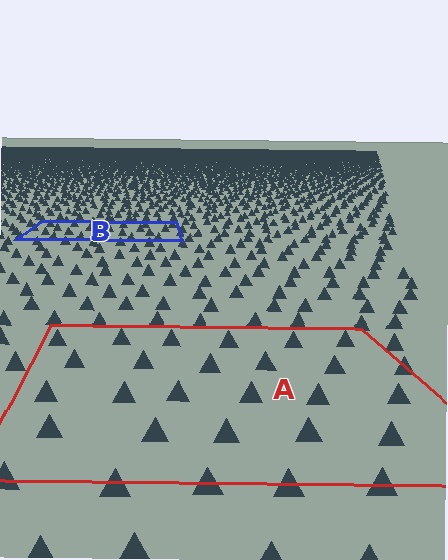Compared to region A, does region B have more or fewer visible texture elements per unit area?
Region B has more texture elements per unit area — they are packed more densely because it is farther away.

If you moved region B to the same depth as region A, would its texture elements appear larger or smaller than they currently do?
They would appear larger. At a closer depth, the same texture elements are projected at a bigger on-screen size.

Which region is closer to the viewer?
Region A is closer. The texture elements there are larger and more spread out.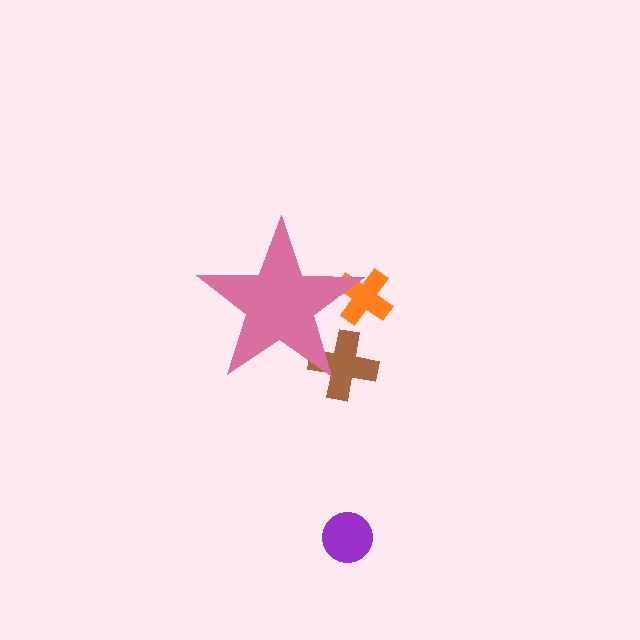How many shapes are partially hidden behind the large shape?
2 shapes are partially hidden.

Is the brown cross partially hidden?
Yes, the brown cross is partially hidden behind the pink star.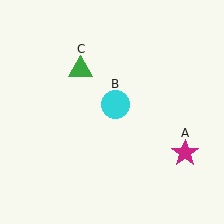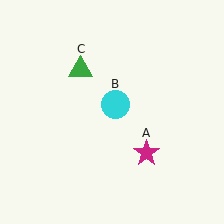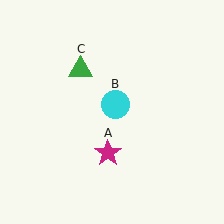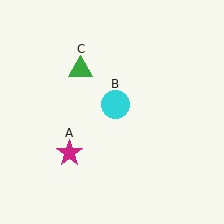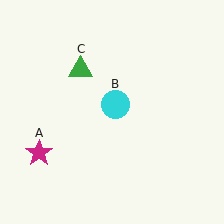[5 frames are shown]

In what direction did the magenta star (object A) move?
The magenta star (object A) moved left.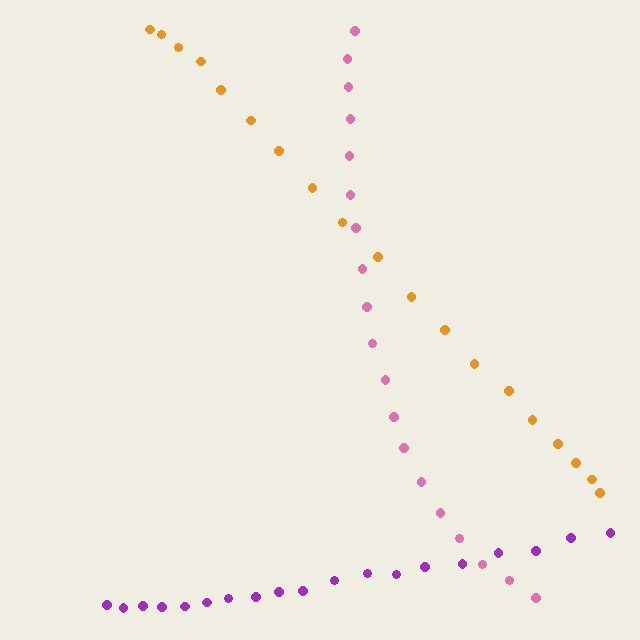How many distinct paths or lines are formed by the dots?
There are 3 distinct paths.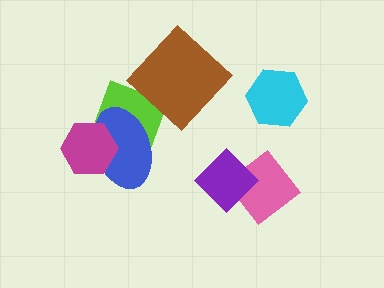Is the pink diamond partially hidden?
Yes, it is partially covered by another shape.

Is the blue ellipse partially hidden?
Yes, it is partially covered by another shape.